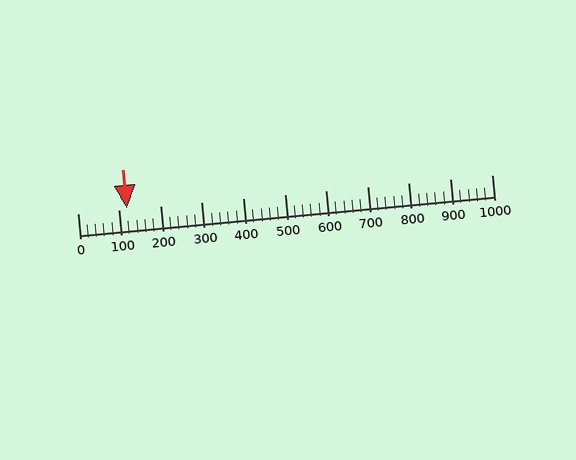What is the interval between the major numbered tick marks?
The major tick marks are spaced 100 units apart.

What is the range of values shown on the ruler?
The ruler shows values from 0 to 1000.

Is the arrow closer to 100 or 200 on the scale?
The arrow is closer to 100.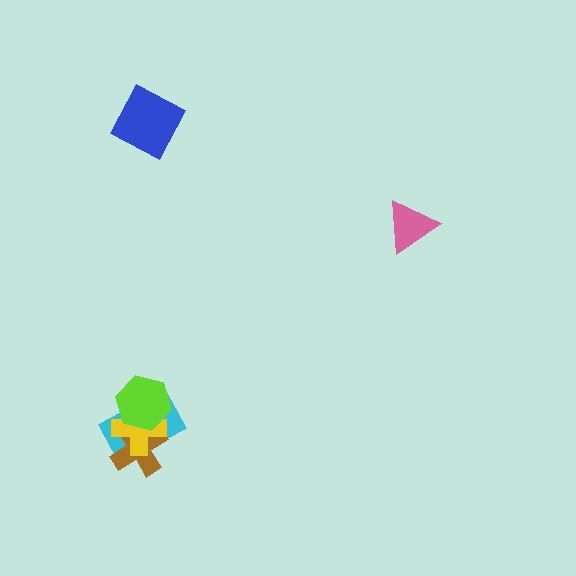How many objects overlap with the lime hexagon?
3 objects overlap with the lime hexagon.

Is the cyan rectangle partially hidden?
Yes, it is partially covered by another shape.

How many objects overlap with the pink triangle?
0 objects overlap with the pink triangle.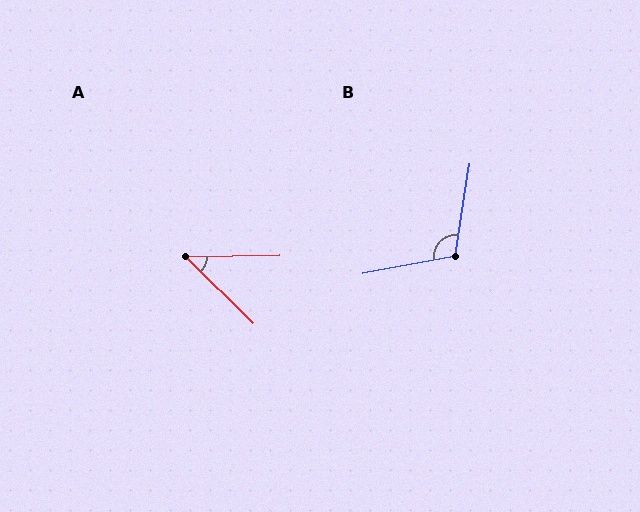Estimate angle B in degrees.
Approximately 110 degrees.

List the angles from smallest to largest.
A (45°), B (110°).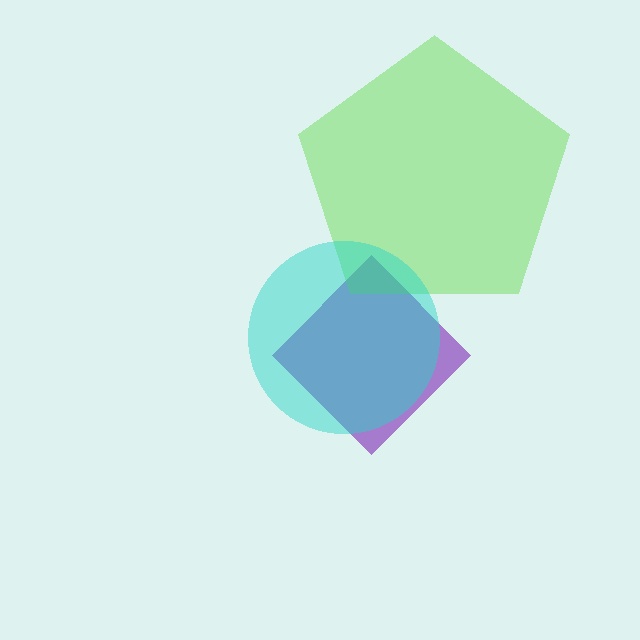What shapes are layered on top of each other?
The layered shapes are: a purple diamond, a lime pentagon, a cyan circle.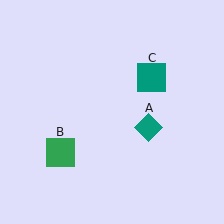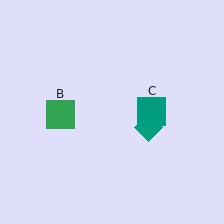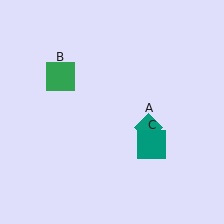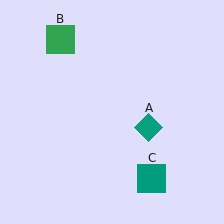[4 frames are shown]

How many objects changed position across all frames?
2 objects changed position: green square (object B), teal square (object C).